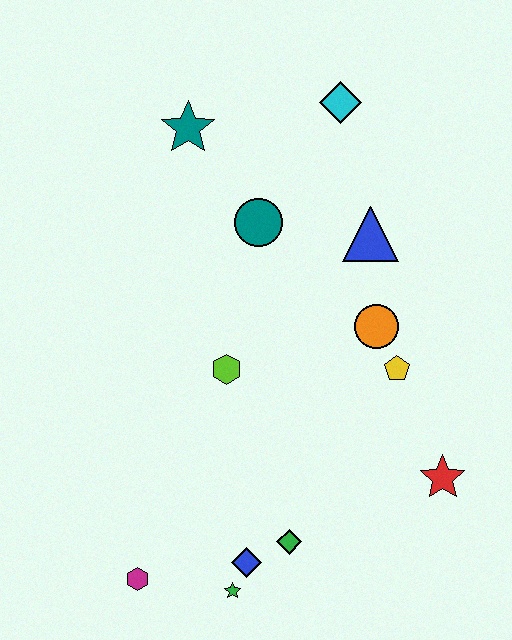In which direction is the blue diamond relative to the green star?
The blue diamond is above the green star.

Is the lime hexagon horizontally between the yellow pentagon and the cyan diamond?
No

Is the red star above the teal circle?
No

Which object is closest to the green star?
The blue diamond is closest to the green star.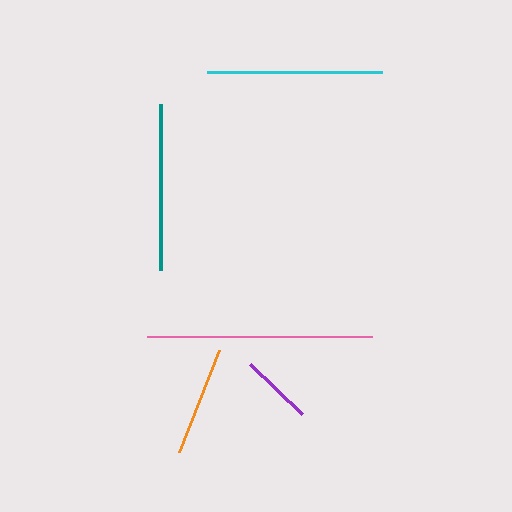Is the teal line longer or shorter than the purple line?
The teal line is longer than the purple line.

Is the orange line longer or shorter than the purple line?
The orange line is longer than the purple line.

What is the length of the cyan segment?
The cyan segment is approximately 175 pixels long.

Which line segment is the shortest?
The purple line is the shortest at approximately 72 pixels.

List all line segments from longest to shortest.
From longest to shortest: pink, cyan, teal, orange, purple.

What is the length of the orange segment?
The orange segment is approximately 110 pixels long.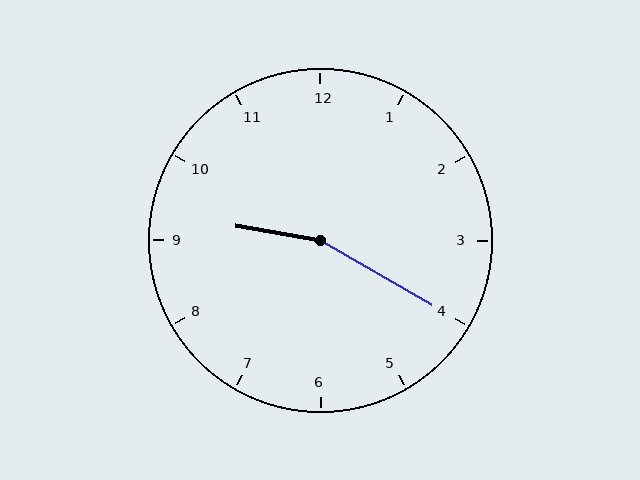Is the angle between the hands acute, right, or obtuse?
It is obtuse.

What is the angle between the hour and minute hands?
Approximately 160 degrees.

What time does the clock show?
9:20.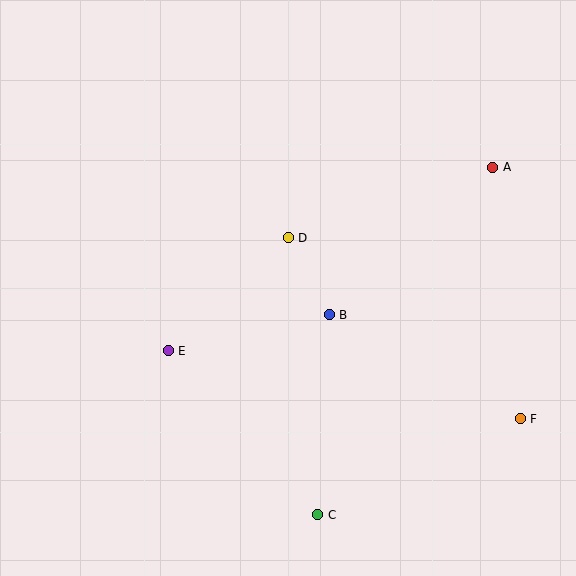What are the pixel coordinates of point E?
Point E is at (168, 351).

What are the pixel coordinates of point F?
Point F is at (520, 419).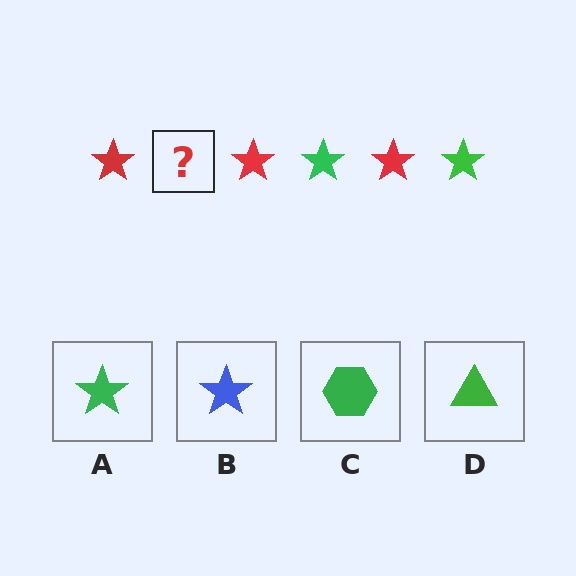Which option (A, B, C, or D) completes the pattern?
A.